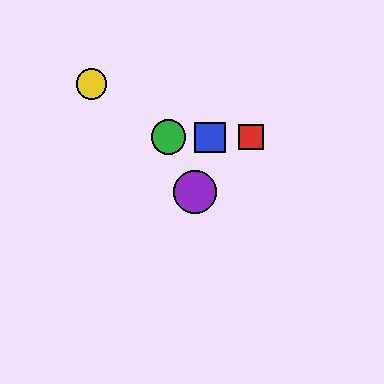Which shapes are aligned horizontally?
The red square, the blue square, the green circle are aligned horizontally.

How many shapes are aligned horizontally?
3 shapes (the red square, the blue square, the green circle) are aligned horizontally.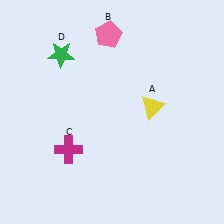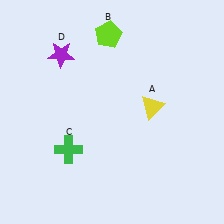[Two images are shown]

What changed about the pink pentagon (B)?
In Image 1, B is pink. In Image 2, it changed to lime.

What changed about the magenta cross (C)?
In Image 1, C is magenta. In Image 2, it changed to green.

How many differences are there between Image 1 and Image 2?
There are 3 differences between the two images.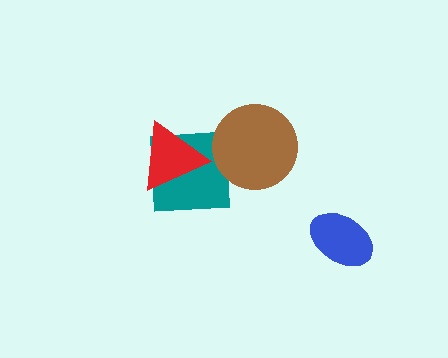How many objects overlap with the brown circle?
1 object overlaps with the brown circle.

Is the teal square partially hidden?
Yes, it is partially covered by another shape.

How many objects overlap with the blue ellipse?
0 objects overlap with the blue ellipse.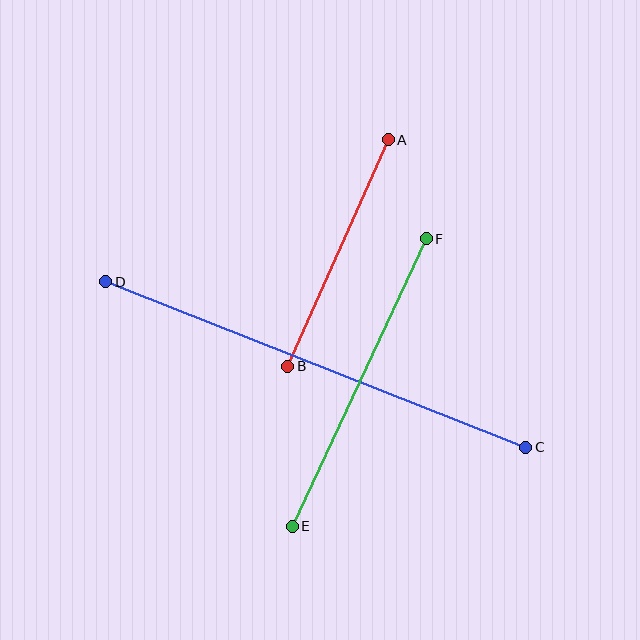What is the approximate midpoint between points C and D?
The midpoint is at approximately (316, 364) pixels.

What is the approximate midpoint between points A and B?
The midpoint is at approximately (338, 253) pixels.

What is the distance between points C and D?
The distance is approximately 451 pixels.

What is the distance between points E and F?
The distance is approximately 317 pixels.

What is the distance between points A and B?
The distance is approximately 248 pixels.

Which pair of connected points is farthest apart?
Points C and D are farthest apart.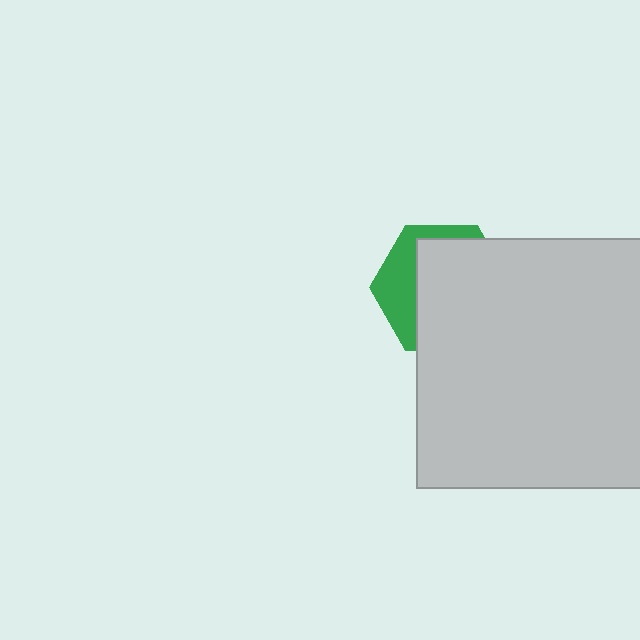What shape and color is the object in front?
The object in front is a light gray square.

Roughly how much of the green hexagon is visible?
A small part of it is visible (roughly 32%).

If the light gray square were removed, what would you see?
You would see the complete green hexagon.